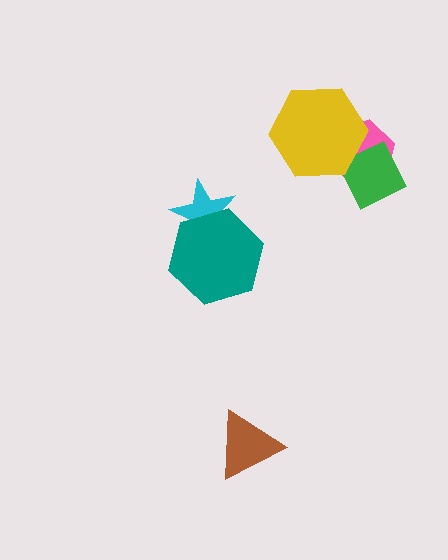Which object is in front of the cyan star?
The teal hexagon is in front of the cyan star.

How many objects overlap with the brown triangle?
0 objects overlap with the brown triangle.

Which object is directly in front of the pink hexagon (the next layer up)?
The green diamond is directly in front of the pink hexagon.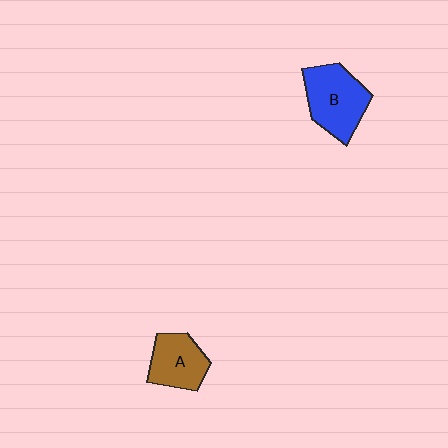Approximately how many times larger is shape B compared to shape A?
Approximately 1.4 times.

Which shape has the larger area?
Shape B (blue).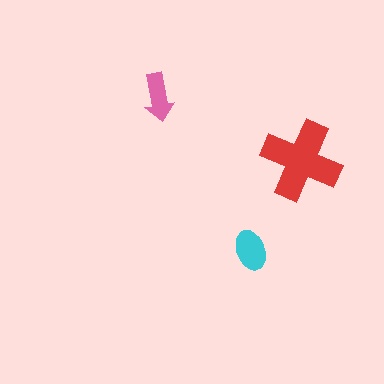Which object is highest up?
The pink arrow is topmost.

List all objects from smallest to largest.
The pink arrow, the cyan ellipse, the red cross.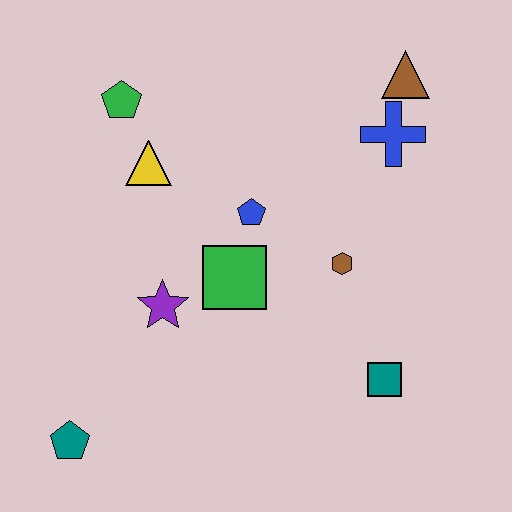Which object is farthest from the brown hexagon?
The teal pentagon is farthest from the brown hexagon.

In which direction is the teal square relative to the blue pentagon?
The teal square is below the blue pentagon.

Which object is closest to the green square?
The blue pentagon is closest to the green square.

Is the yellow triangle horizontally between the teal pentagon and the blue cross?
Yes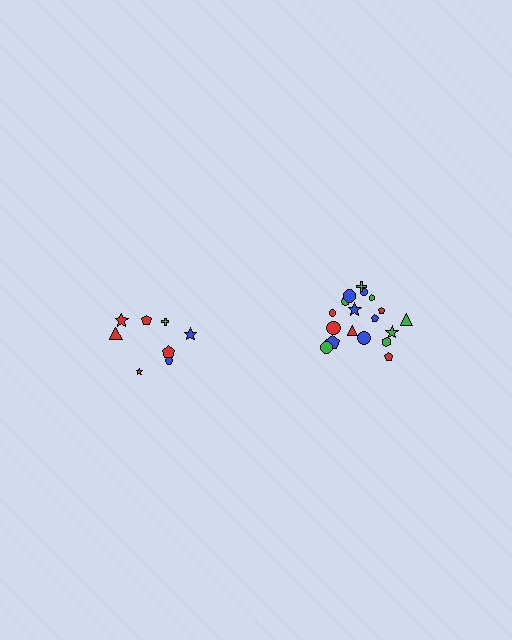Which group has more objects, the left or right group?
The right group.